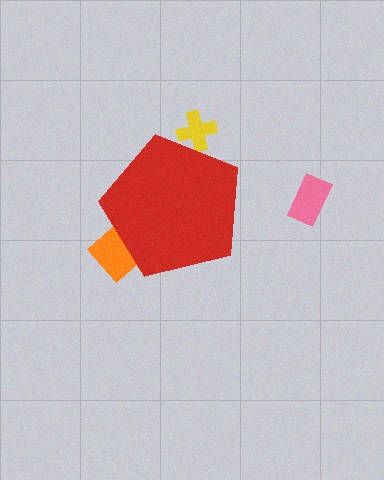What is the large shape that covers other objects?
A red pentagon.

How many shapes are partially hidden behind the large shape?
2 shapes are partially hidden.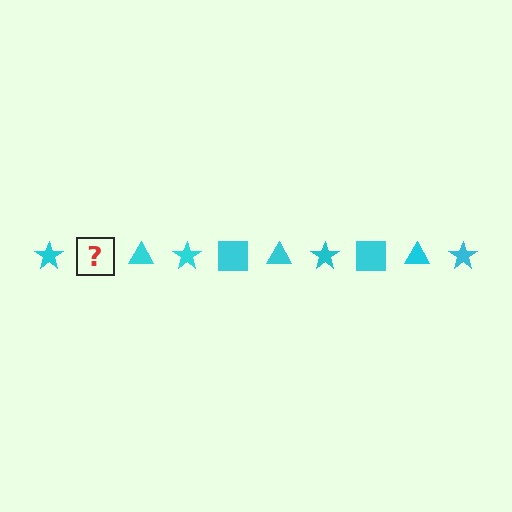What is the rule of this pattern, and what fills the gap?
The rule is that the pattern cycles through star, square, triangle shapes in cyan. The gap should be filled with a cyan square.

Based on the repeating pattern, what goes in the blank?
The blank should be a cyan square.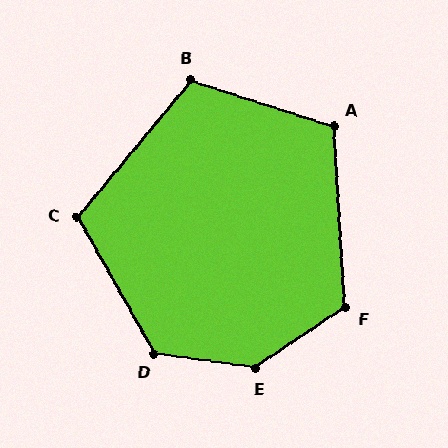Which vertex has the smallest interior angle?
C, at approximately 111 degrees.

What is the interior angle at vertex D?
Approximately 128 degrees (obtuse).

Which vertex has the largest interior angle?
E, at approximately 138 degrees.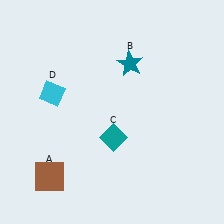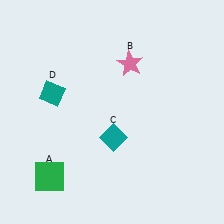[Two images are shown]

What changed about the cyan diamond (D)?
In Image 1, D is cyan. In Image 2, it changed to teal.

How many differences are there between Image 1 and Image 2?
There are 3 differences between the two images.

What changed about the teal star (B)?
In Image 1, B is teal. In Image 2, it changed to pink.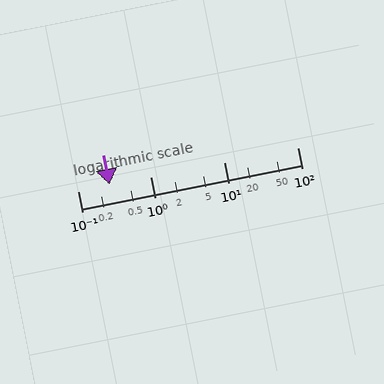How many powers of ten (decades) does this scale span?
The scale spans 3 decades, from 0.1 to 100.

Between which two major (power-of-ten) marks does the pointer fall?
The pointer is between 0.1 and 1.